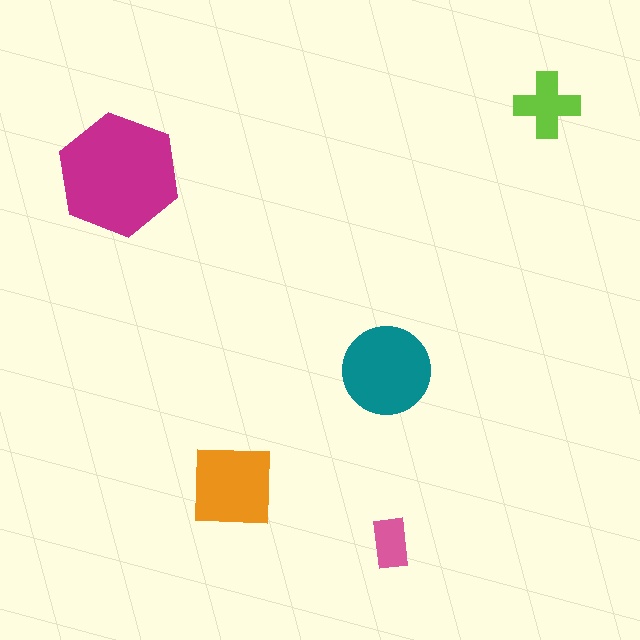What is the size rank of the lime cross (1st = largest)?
4th.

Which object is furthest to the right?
The lime cross is rightmost.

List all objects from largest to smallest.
The magenta hexagon, the teal circle, the orange square, the lime cross, the pink rectangle.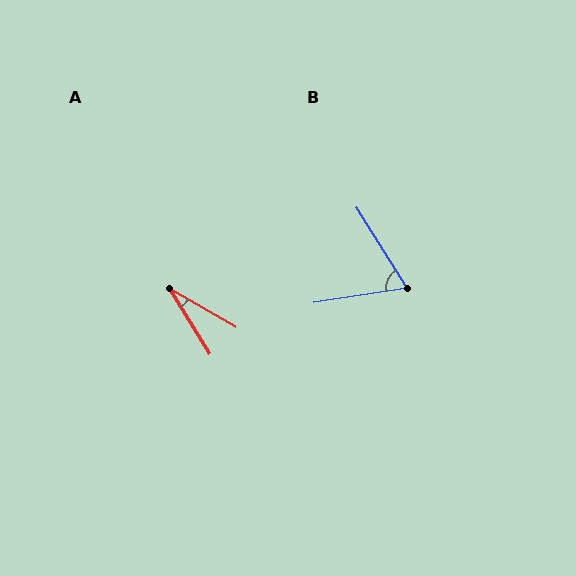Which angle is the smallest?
A, at approximately 28 degrees.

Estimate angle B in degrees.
Approximately 67 degrees.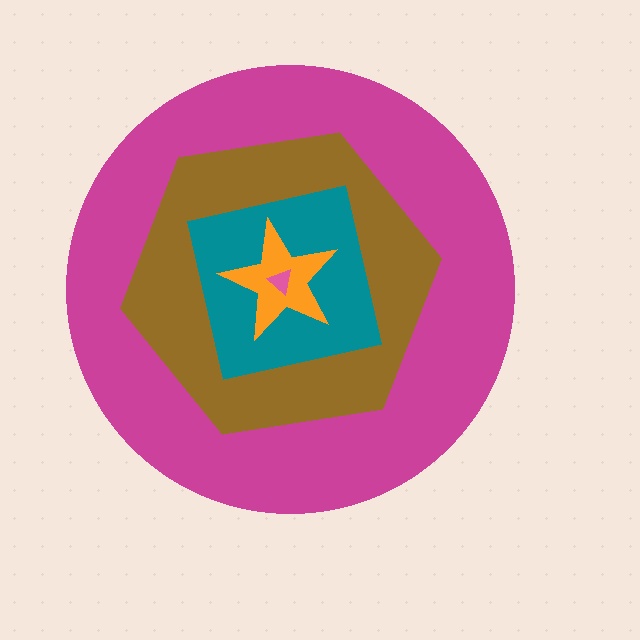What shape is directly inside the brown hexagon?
The teal square.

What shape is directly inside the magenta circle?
The brown hexagon.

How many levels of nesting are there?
5.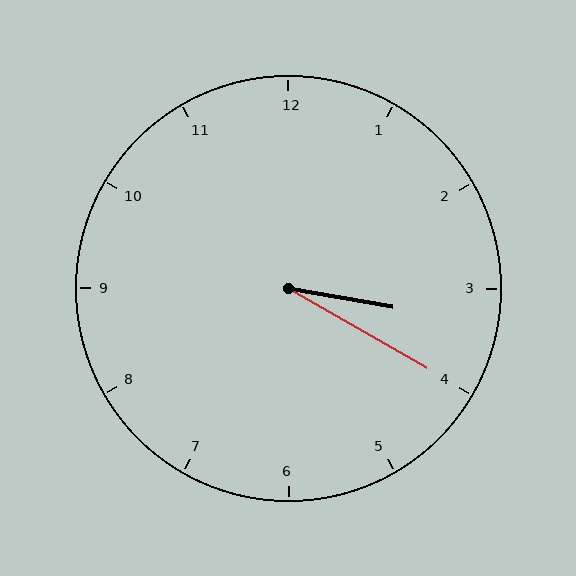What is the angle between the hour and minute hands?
Approximately 20 degrees.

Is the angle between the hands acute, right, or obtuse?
It is acute.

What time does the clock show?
3:20.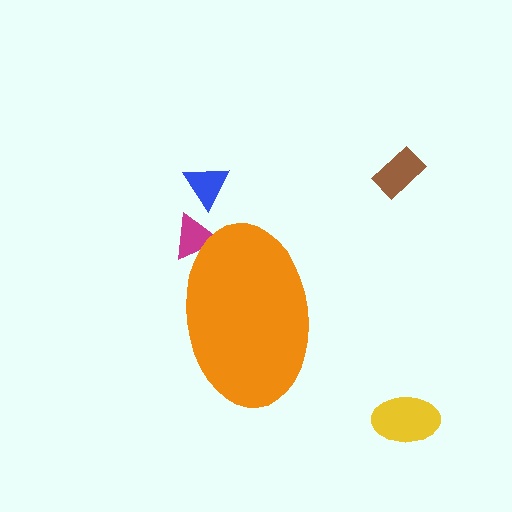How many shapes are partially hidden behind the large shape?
1 shape is partially hidden.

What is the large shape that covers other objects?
An orange ellipse.